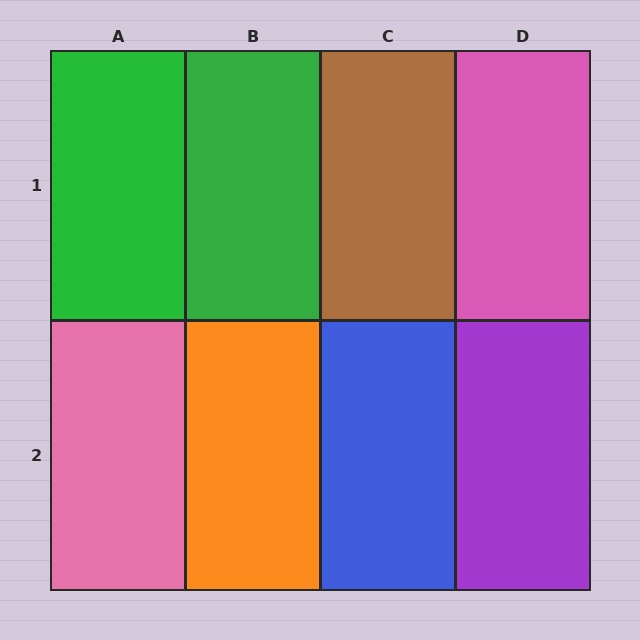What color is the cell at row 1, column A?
Green.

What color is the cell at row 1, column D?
Pink.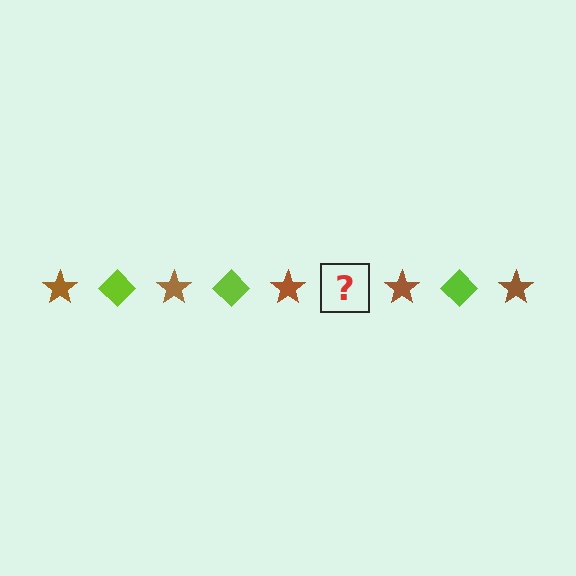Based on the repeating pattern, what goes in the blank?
The blank should be a lime diamond.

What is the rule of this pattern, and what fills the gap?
The rule is that the pattern alternates between brown star and lime diamond. The gap should be filled with a lime diamond.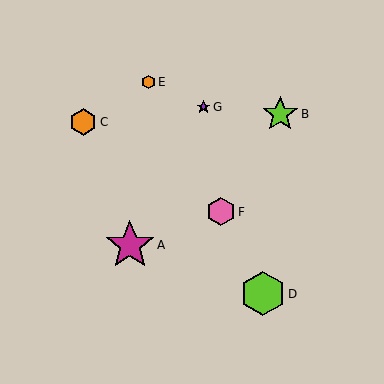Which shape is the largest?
The magenta star (labeled A) is the largest.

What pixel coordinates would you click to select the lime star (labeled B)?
Click at (280, 114) to select the lime star B.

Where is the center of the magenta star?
The center of the magenta star is at (130, 245).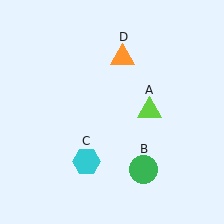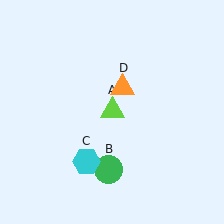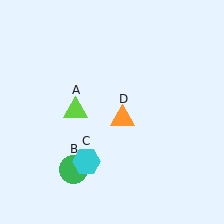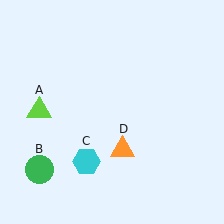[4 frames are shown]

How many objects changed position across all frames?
3 objects changed position: lime triangle (object A), green circle (object B), orange triangle (object D).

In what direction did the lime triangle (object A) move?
The lime triangle (object A) moved left.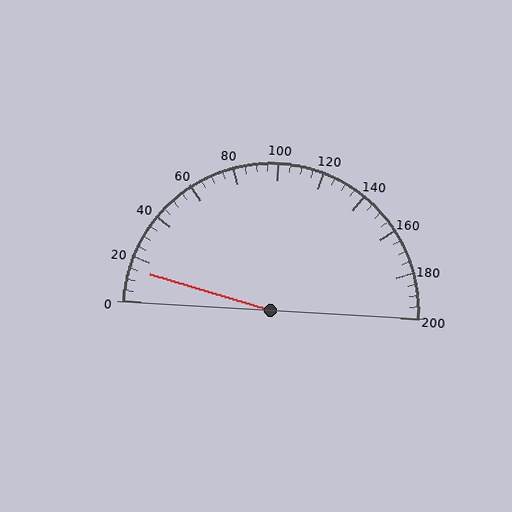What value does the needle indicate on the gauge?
The needle indicates approximately 15.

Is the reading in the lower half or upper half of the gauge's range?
The reading is in the lower half of the range (0 to 200).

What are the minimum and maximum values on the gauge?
The gauge ranges from 0 to 200.